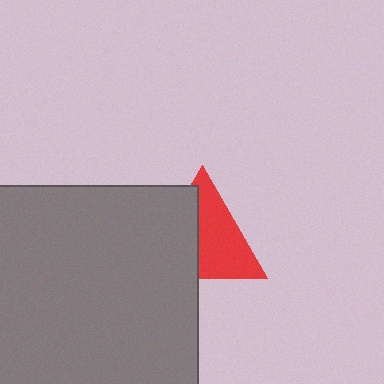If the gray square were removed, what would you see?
You would see the complete red triangle.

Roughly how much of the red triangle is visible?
About half of it is visible (roughly 55%).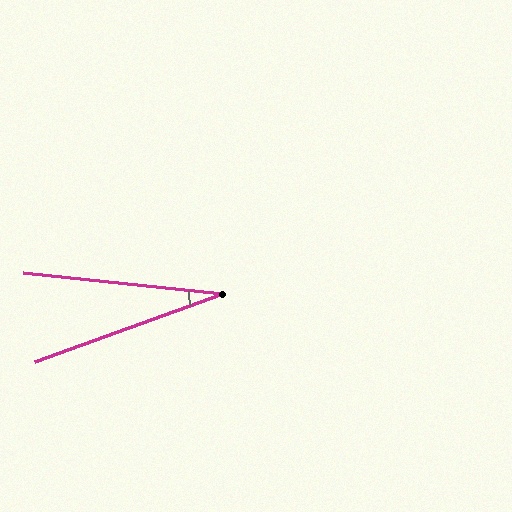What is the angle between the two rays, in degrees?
Approximately 26 degrees.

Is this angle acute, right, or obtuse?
It is acute.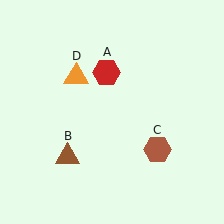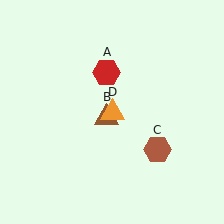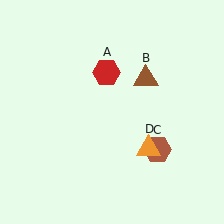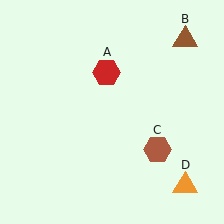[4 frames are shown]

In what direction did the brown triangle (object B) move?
The brown triangle (object B) moved up and to the right.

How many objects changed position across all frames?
2 objects changed position: brown triangle (object B), orange triangle (object D).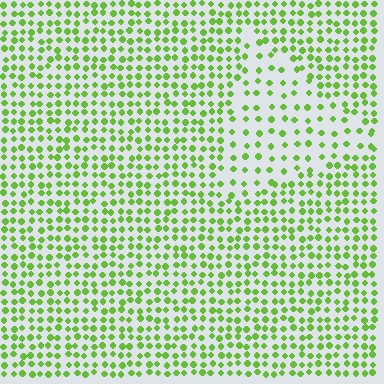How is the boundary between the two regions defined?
The boundary is defined by a change in element density (approximately 2.0x ratio). All elements are the same color, size, and shape.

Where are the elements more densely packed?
The elements are more densely packed outside the triangle boundary.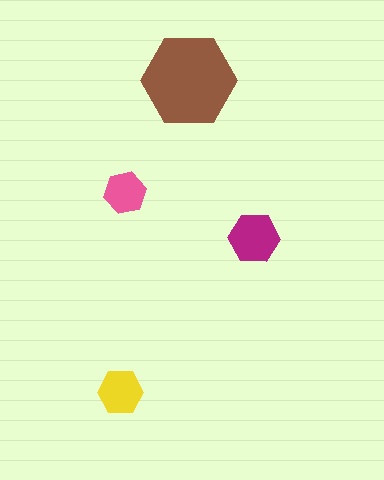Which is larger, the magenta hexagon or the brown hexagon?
The brown one.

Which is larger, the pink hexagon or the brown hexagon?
The brown one.